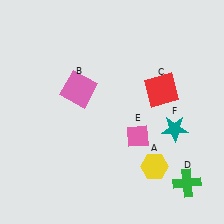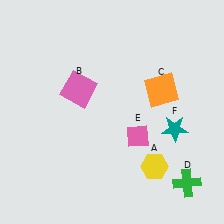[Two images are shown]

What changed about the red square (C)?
In Image 1, C is red. In Image 2, it changed to orange.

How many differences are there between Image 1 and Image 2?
There is 1 difference between the two images.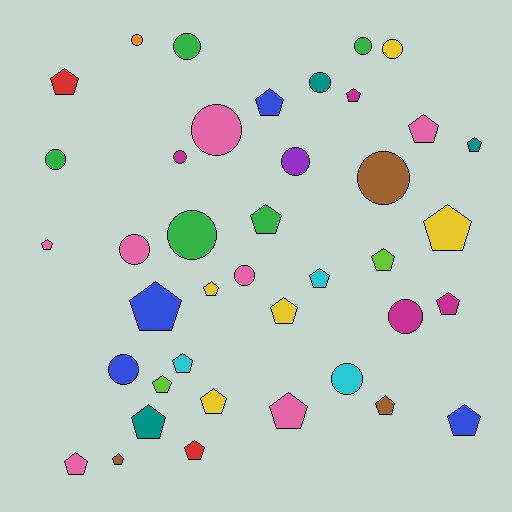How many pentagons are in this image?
There are 24 pentagons.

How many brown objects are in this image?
There are 3 brown objects.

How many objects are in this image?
There are 40 objects.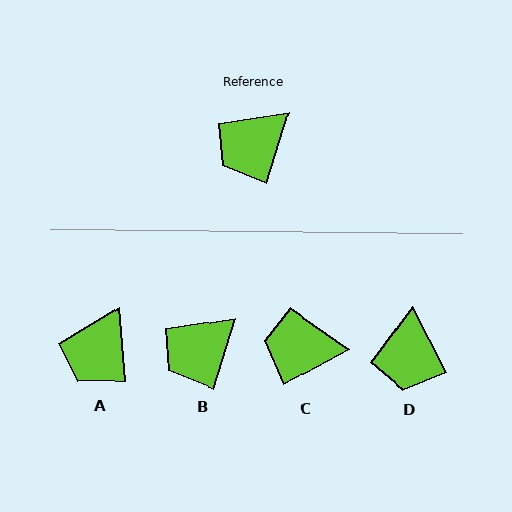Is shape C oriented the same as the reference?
No, it is off by about 44 degrees.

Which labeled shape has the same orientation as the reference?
B.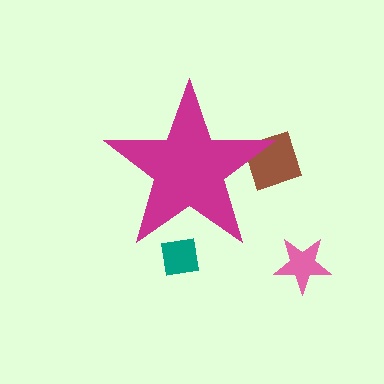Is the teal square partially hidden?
Yes, the teal square is partially hidden behind the magenta star.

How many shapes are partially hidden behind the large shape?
2 shapes are partially hidden.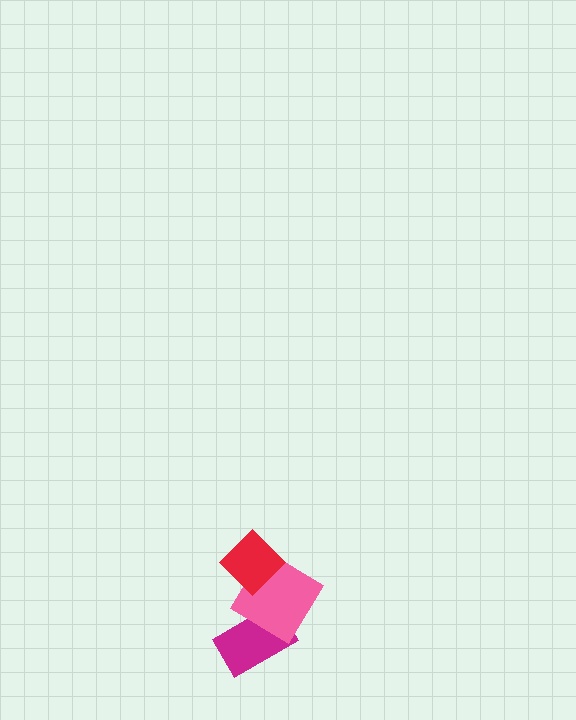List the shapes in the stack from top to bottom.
From top to bottom: the red diamond, the pink diamond, the magenta rectangle.